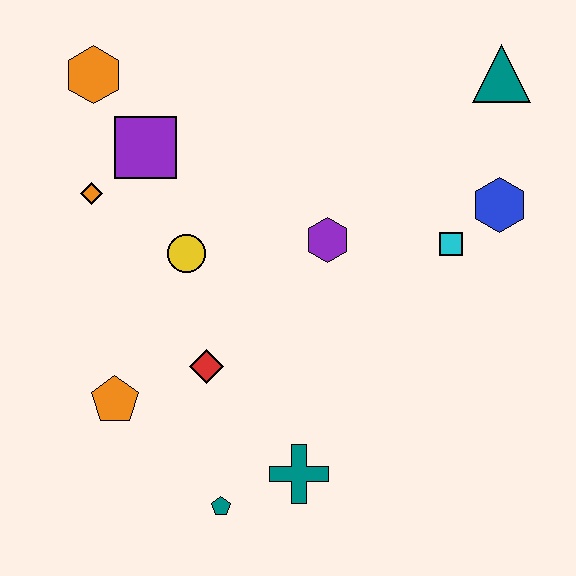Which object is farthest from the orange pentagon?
The teal triangle is farthest from the orange pentagon.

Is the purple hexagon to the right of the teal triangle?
No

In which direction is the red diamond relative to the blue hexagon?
The red diamond is to the left of the blue hexagon.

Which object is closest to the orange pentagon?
The red diamond is closest to the orange pentagon.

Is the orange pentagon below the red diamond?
Yes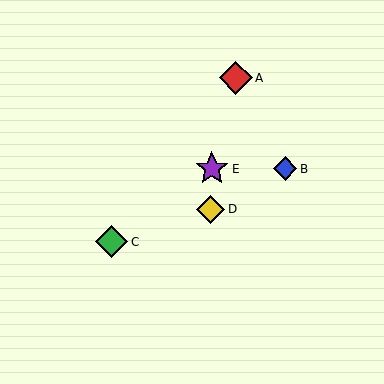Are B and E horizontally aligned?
Yes, both are at y≈169.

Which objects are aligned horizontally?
Objects B, E are aligned horizontally.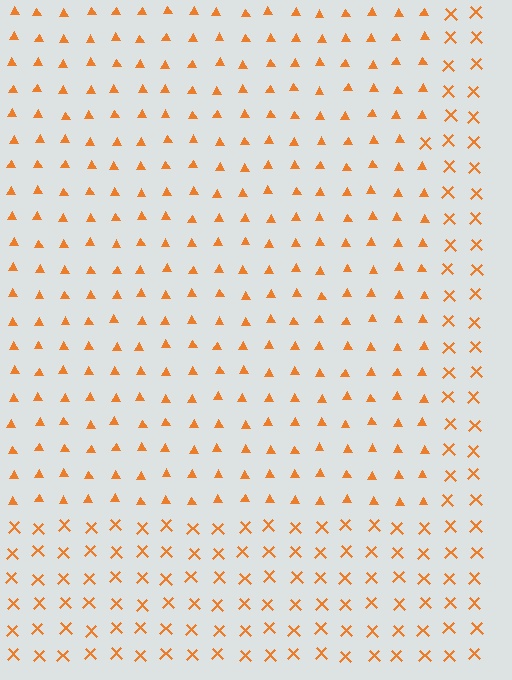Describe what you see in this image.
The image is filled with small orange elements arranged in a uniform grid. A rectangle-shaped region contains triangles, while the surrounding area contains X marks. The boundary is defined purely by the change in element shape.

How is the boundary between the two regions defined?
The boundary is defined by a change in element shape: triangles inside vs. X marks outside. All elements share the same color and spacing.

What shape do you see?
I see a rectangle.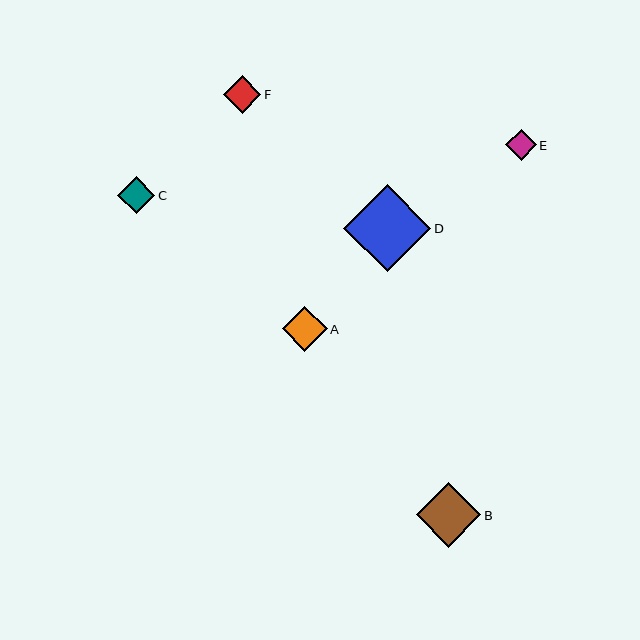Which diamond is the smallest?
Diamond E is the smallest with a size of approximately 31 pixels.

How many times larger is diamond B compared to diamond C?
Diamond B is approximately 1.7 times the size of diamond C.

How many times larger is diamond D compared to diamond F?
Diamond D is approximately 2.3 times the size of diamond F.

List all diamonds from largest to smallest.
From largest to smallest: D, B, A, F, C, E.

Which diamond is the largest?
Diamond D is the largest with a size of approximately 87 pixels.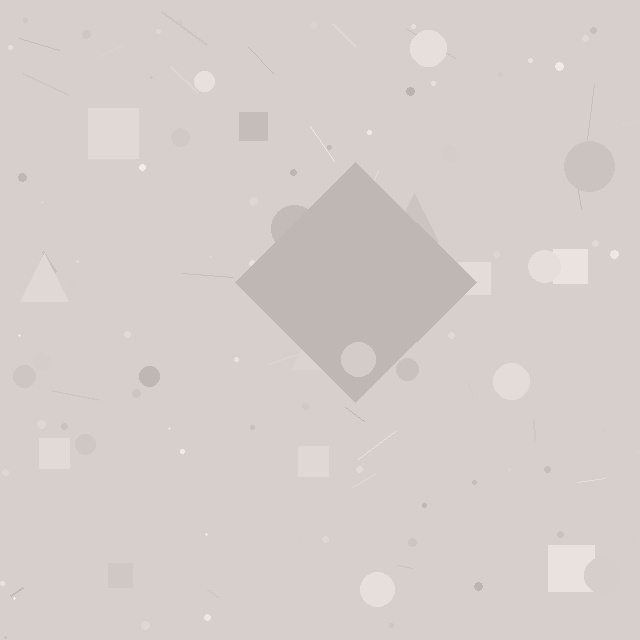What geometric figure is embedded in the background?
A diamond is embedded in the background.